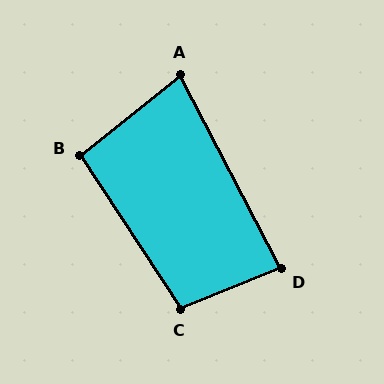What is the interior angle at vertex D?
Approximately 85 degrees (acute).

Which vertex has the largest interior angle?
C, at approximately 101 degrees.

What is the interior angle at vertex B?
Approximately 95 degrees (obtuse).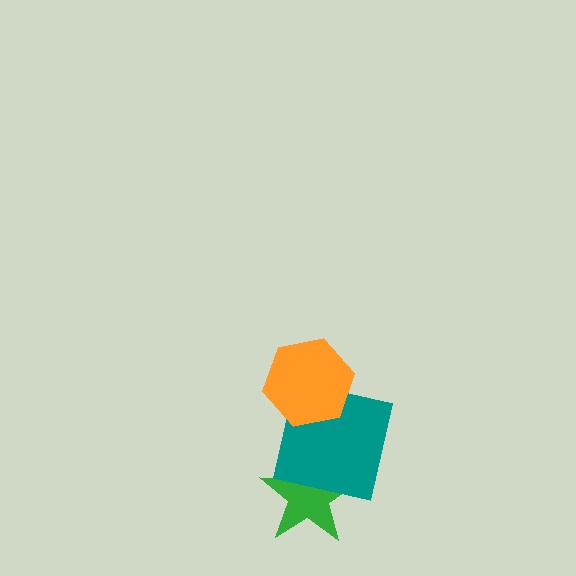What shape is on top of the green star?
The teal square is on top of the green star.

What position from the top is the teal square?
The teal square is 2nd from the top.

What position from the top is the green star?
The green star is 3rd from the top.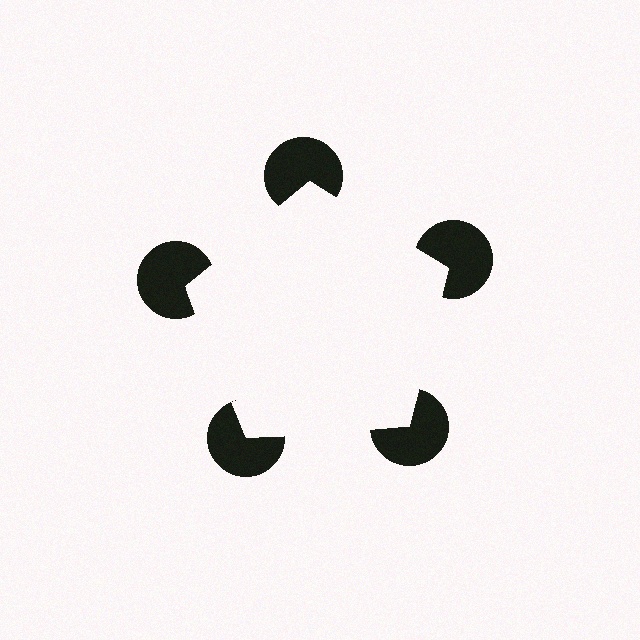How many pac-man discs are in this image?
There are 5 — one at each vertex of the illusory pentagon.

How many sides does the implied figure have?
5 sides.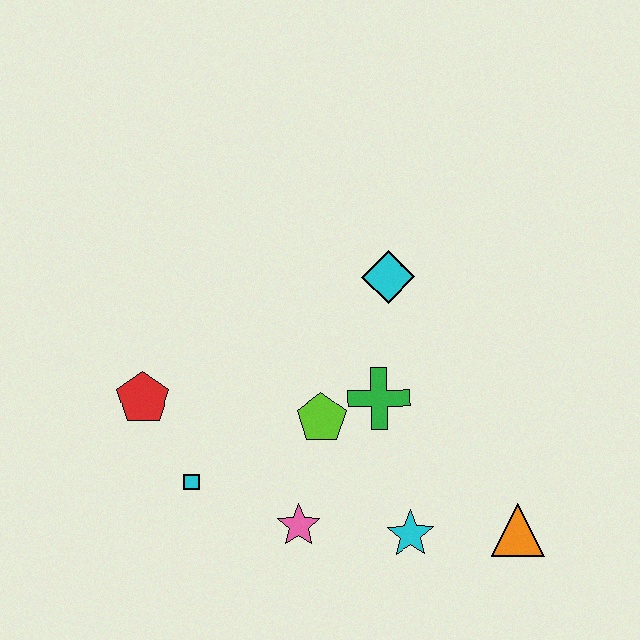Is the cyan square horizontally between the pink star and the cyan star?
No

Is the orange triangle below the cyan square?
Yes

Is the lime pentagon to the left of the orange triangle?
Yes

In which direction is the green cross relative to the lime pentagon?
The green cross is to the right of the lime pentagon.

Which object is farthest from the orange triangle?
The red pentagon is farthest from the orange triangle.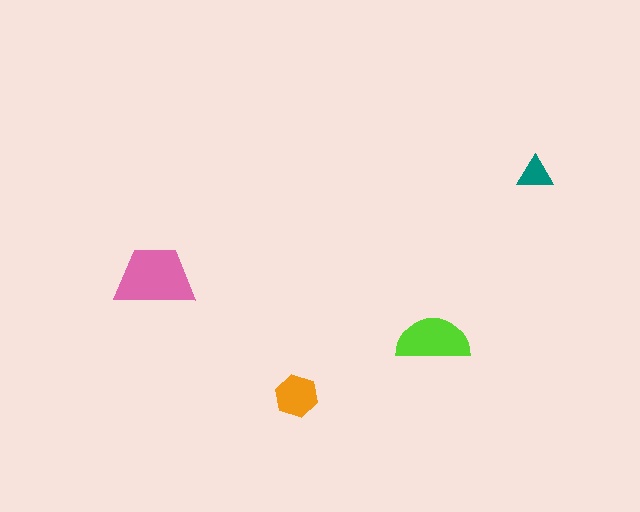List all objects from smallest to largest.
The teal triangle, the orange hexagon, the lime semicircle, the pink trapezoid.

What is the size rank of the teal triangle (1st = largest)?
4th.